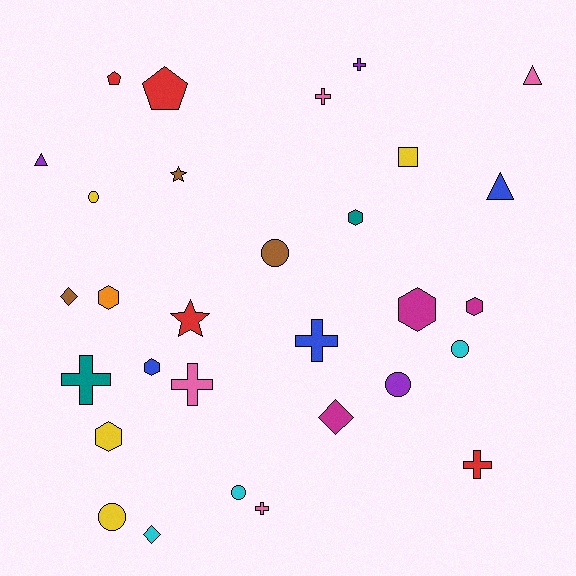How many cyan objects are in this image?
There are 3 cyan objects.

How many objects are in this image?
There are 30 objects.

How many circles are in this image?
There are 6 circles.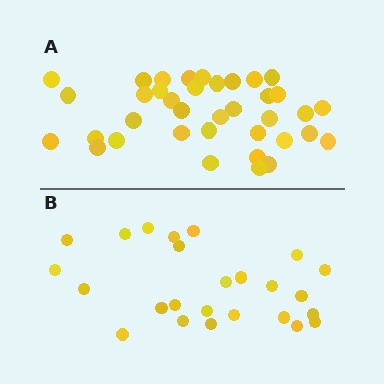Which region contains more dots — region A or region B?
Region A (the top region) has more dots.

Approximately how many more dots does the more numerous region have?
Region A has roughly 12 or so more dots than region B.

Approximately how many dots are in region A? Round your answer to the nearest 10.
About 40 dots. (The exact count is 37, which rounds to 40.)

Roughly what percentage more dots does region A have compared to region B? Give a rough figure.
About 50% more.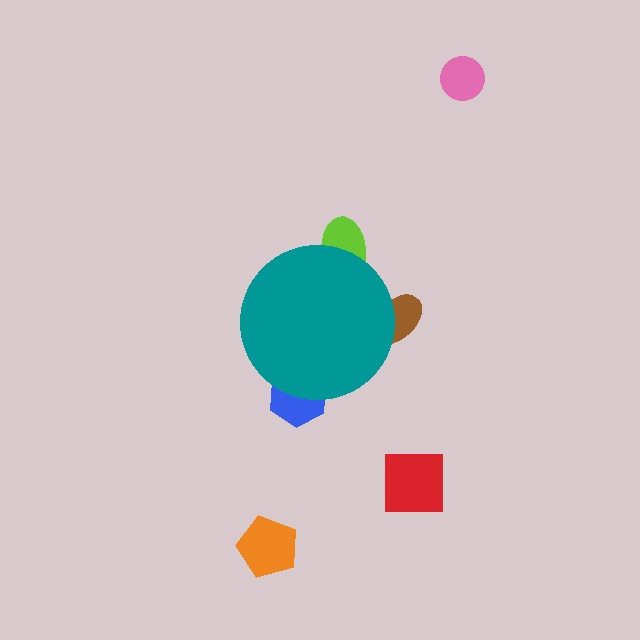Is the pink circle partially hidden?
No, the pink circle is fully visible.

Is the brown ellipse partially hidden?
Yes, the brown ellipse is partially hidden behind the teal circle.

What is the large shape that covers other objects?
A teal circle.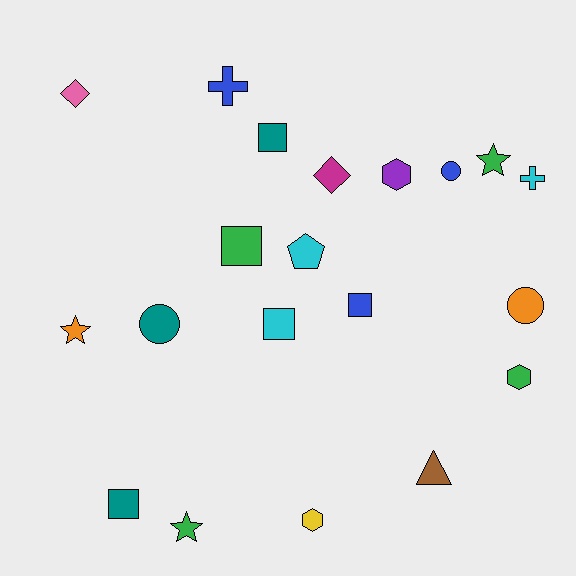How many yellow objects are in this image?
There is 1 yellow object.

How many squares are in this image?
There are 5 squares.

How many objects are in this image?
There are 20 objects.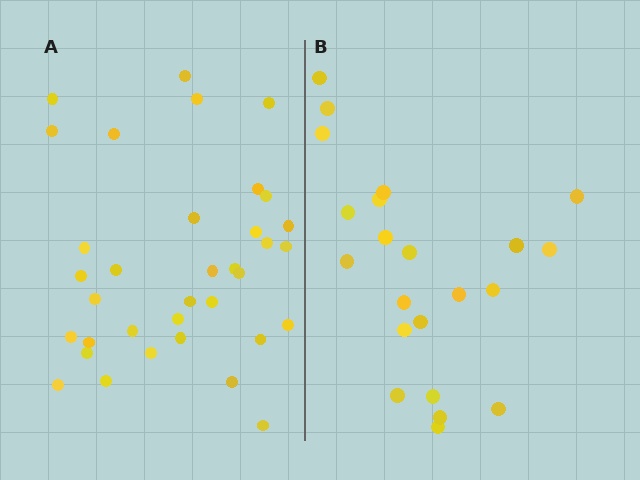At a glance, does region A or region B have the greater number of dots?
Region A (the left region) has more dots.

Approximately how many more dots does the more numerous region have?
Region A has approximately 15 more dots than region B.